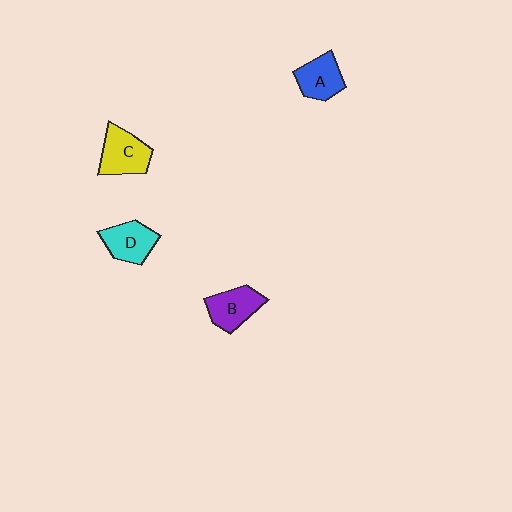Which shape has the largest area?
Shape C (yellow).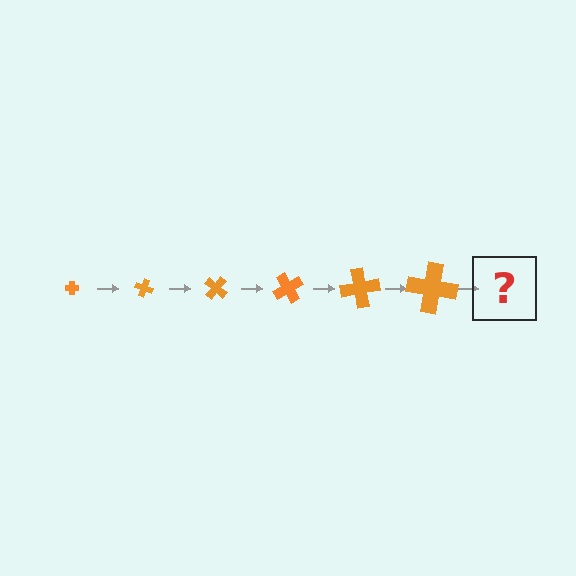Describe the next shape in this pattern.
It should be a cross, larger than the previous one and rotated 120 degrees from the start.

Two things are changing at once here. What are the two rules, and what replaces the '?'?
The two rules are that the cross grows larger each step and it rotates 20 degrees each step. The '?' should be a cross, larger than the previous one and rotated 120 degrees from the start.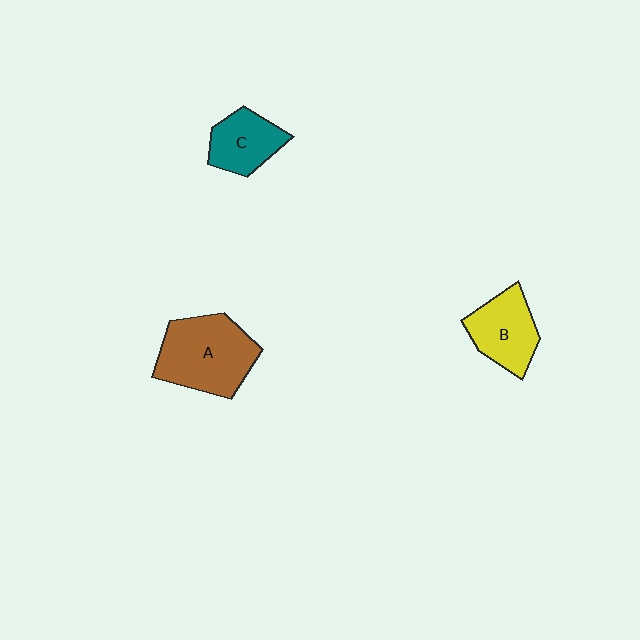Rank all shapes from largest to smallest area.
From largest to smallest: A (brown), B (yellow), C (teal).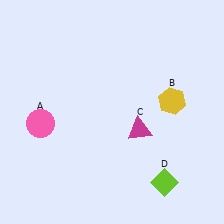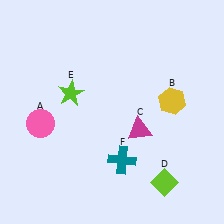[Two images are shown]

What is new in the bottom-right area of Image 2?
A teal cross (F) was added in the bottom-right area of Image 2.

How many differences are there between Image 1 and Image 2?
There are 2 differences between the two images.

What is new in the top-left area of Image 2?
A lime star (E) was added in the top-left area of Image 2.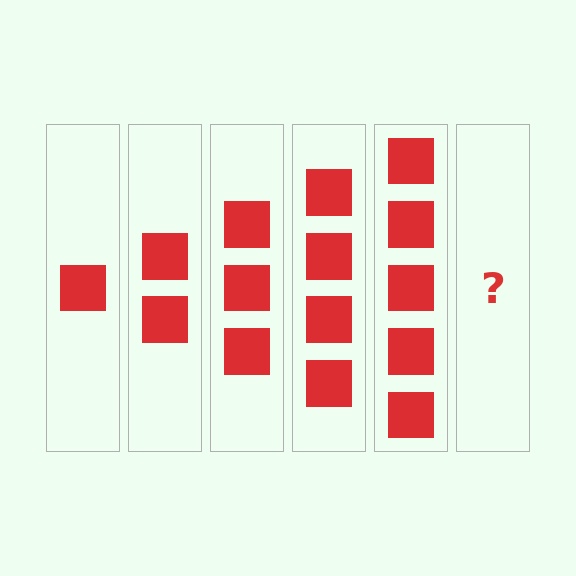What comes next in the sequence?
The next element should be 6 squares.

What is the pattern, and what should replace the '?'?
The pattern is that each step adds one more square. The '?' should be 6 squares.